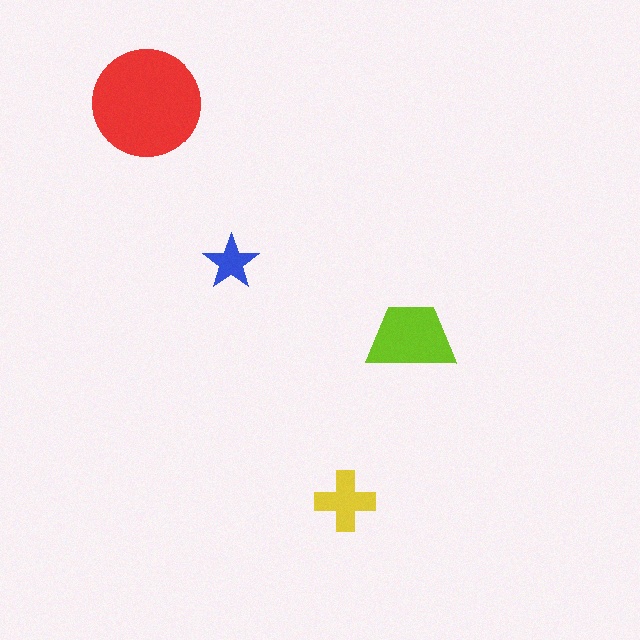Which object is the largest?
The red circle.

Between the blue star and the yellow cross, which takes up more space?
The yellow cross.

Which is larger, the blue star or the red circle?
The red circle.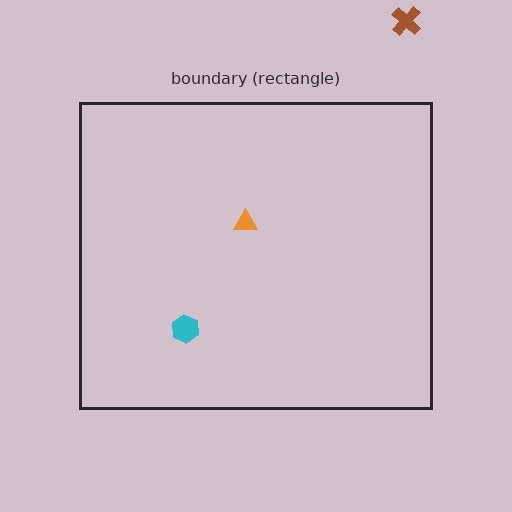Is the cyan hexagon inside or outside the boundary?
Inside.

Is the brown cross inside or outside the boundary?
Outside.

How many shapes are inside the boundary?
2 inside, 1 outside.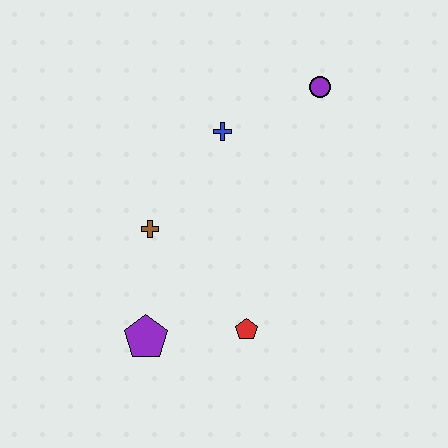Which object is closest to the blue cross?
The purple circle is closest to the blue cross.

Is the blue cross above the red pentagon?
Yes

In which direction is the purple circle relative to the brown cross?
The purple circle is to the right of the brown cross.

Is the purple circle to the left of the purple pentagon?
No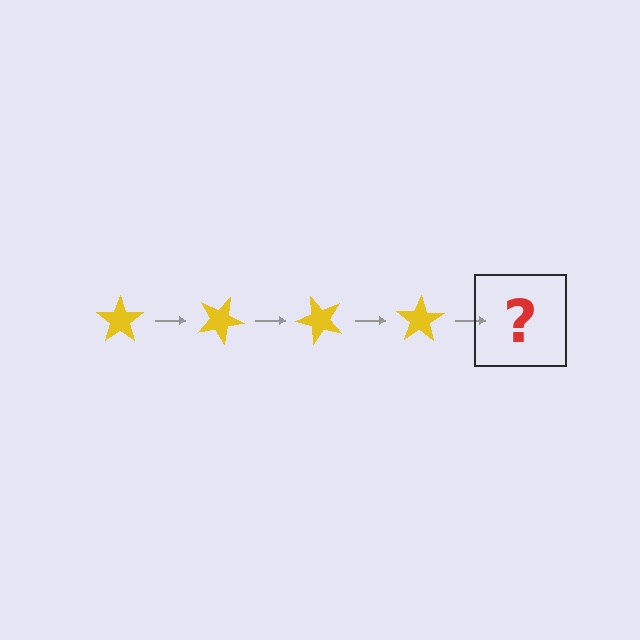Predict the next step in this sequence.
The next step is a yellow star rotated 100 degrees.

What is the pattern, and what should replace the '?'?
The pattern is that the star rotates 25 degrees each step. The '?' should be a yellow star rotated 100 degrees.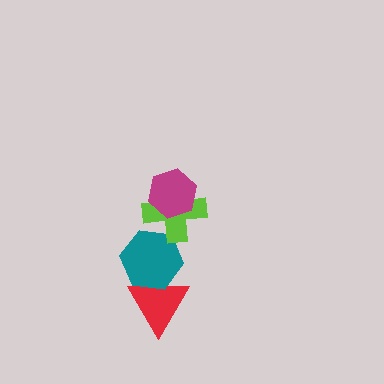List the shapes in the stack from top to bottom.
From top to bottom: the magenta hexagon, the lime cross, the teal hexagon, the red triangle.